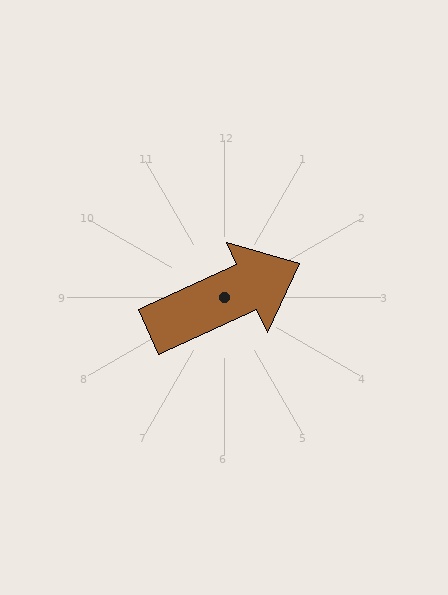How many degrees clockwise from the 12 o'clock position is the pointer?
Approximately 66 degrees.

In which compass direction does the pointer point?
Northeast.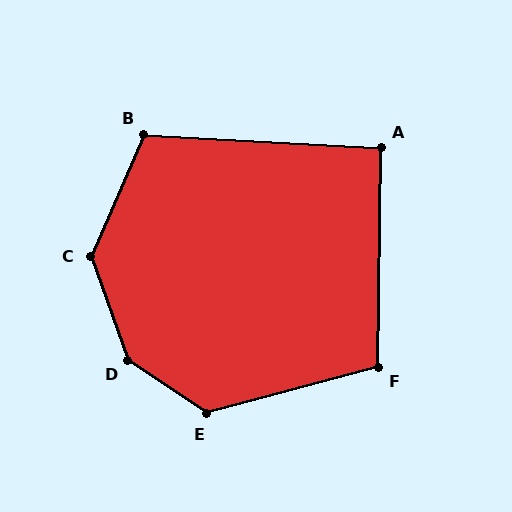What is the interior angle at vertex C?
Approximately 137 degrees (obtuse).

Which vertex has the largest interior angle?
D, at approximately 144 degrees.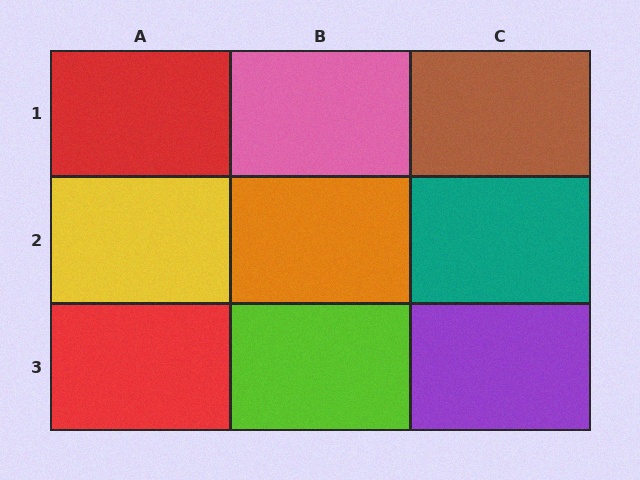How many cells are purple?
1 cell is purple.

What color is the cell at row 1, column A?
Red.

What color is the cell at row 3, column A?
Red.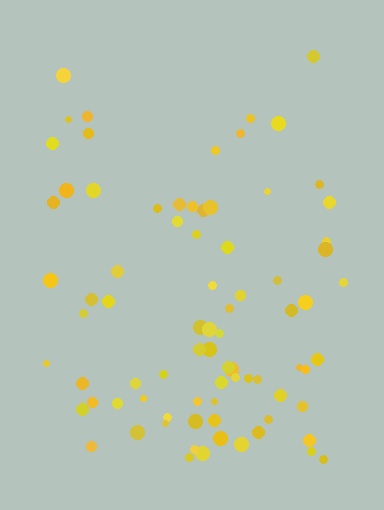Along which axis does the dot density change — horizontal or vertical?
Vertical.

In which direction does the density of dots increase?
From top to bottom, with the bottom side densest.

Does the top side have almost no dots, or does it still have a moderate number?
Still a moderate number, just noticeably fewer than the bottom.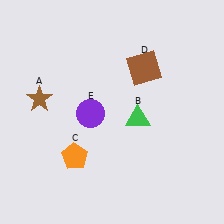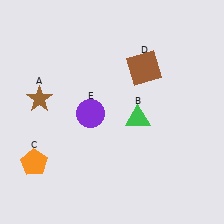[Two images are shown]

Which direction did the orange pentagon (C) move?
The orange pentagon (C) moved left.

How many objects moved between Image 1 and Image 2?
1 object moved between the two images.